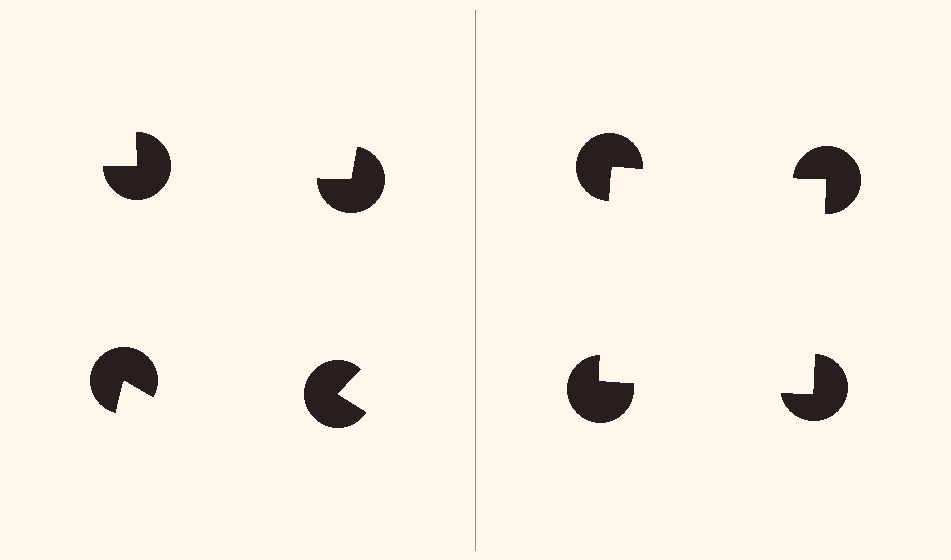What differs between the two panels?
The pac-man discs are positioned identically on both sides; only the wedge orientations differ. On the right they align to a square; on the left they are misaligned.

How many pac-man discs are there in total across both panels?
8 — 4 on each side.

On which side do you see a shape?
An illusory square appears on the right side. On the left side the wedge cuts are rotated, so no coherent shape forms.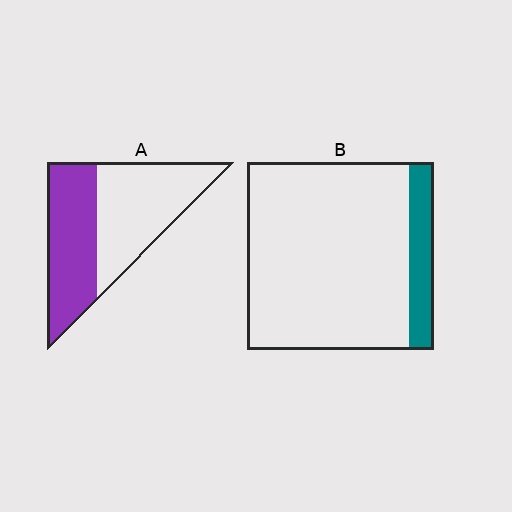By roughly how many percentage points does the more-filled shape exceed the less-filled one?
By roughly 35 percentage points (A over B).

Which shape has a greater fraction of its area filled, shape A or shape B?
Shape A.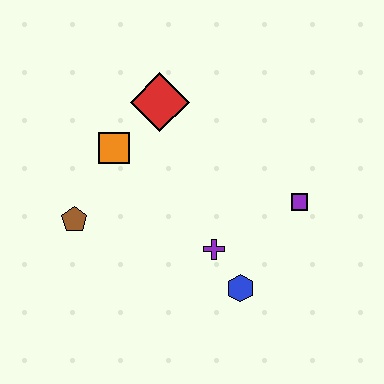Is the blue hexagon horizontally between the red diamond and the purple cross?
No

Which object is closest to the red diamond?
The orange square is closest to the red diamond.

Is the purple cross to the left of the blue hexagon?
Yes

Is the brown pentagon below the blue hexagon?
No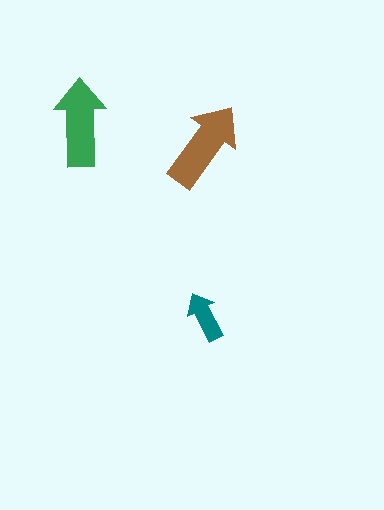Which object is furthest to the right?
The brown arrow is rightmost.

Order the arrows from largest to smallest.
the brown one, the green one, the teal one.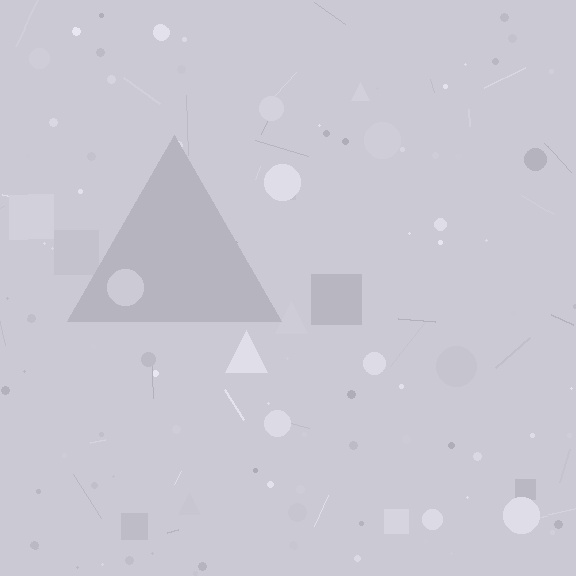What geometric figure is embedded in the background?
A triangle is embedded in the background.